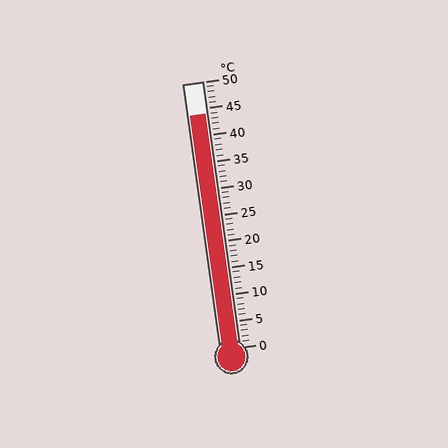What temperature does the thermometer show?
The thermometer shows approximately 44°C.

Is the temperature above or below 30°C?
The temperature is above 30°C.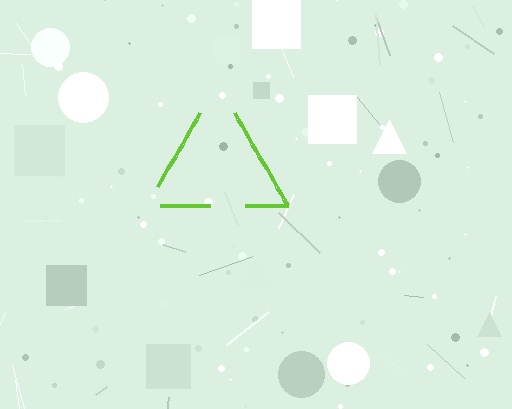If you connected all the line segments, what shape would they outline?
They would outline a triangle.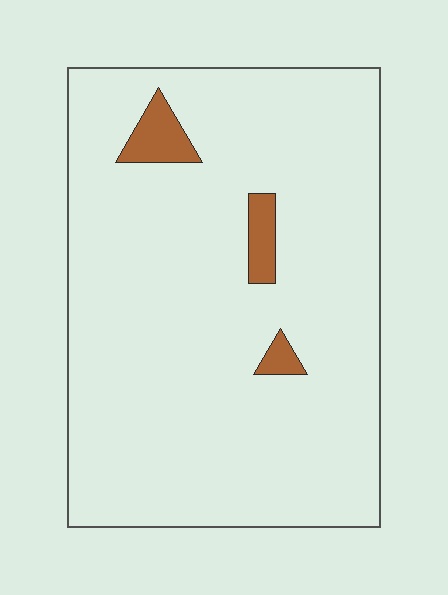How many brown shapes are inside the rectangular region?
3.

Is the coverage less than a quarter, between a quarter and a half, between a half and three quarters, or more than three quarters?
Less than a quarter.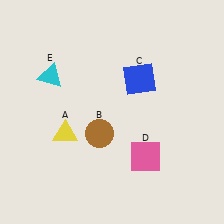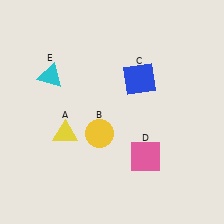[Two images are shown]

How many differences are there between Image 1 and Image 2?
There is 1 difference between the two images.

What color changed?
The circle (B) changed from brown in Image 1 to yellow in Image 2.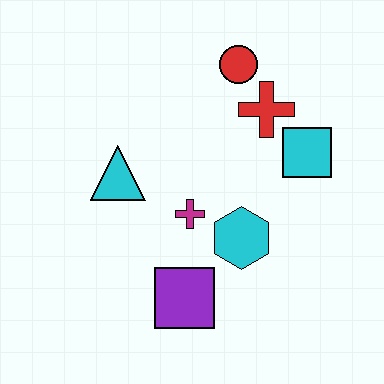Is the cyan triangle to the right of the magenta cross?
No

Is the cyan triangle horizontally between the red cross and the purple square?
No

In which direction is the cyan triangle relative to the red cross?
The cyan triangle is to the left of the red cross.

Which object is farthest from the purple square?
The red circle is farthest from the purple square.